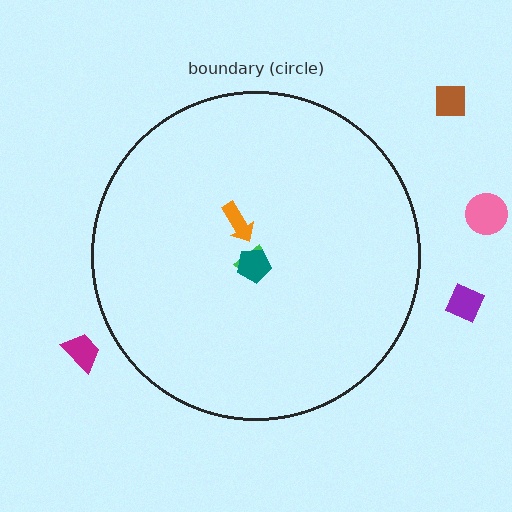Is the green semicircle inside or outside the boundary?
Inside.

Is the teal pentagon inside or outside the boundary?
Inside.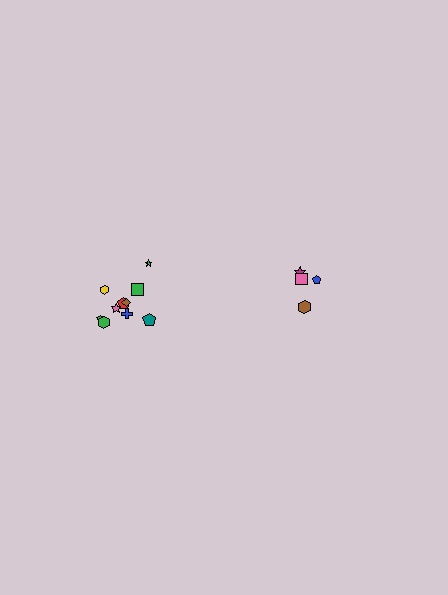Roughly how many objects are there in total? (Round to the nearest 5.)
Roughly 15 objects in total.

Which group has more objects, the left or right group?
The left group.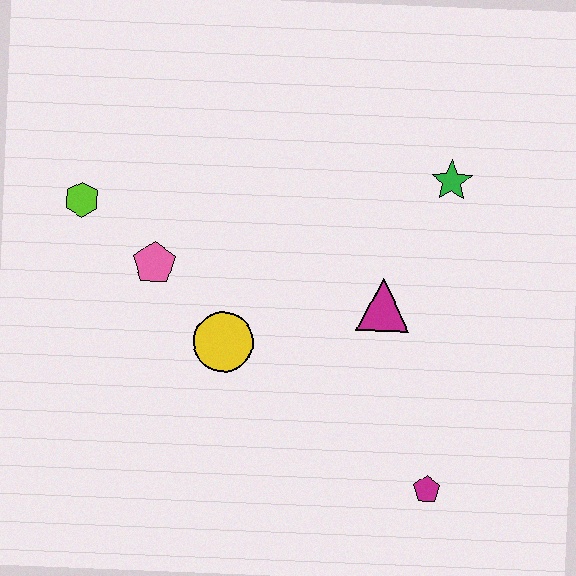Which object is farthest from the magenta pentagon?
The lime hexagon is farthest from the magenta pentagon.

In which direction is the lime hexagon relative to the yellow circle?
The lime hexagon is to the left of the yellow circle.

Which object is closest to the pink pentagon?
The lime hexagon is closest to the pink pentagon.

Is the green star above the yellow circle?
Yes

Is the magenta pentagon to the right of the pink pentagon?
Yes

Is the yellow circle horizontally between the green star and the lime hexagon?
Yes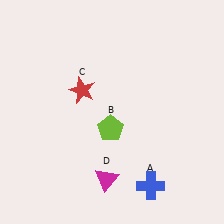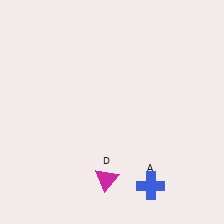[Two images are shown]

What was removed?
The lime pentagon (B), the red star (C) were removed in Image 2.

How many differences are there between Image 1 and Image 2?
There are 2 differences between the two images.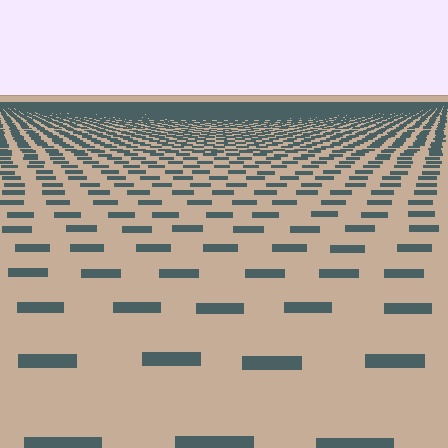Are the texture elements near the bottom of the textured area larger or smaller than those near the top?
Larger. Near the bottom, elements are closer to the viewer and appear at a bigger on-screen size.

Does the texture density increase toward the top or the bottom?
Density increases toward the top.